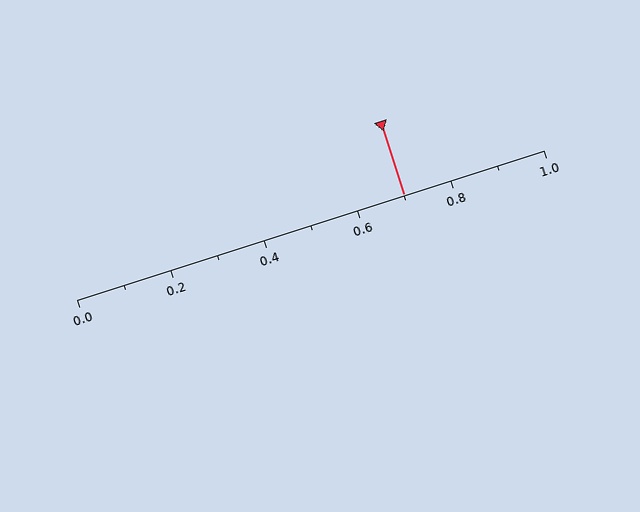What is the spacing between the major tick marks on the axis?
The major ticks are spaced 0.2 apart.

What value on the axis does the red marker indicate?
The marker indicates approximately 0.7.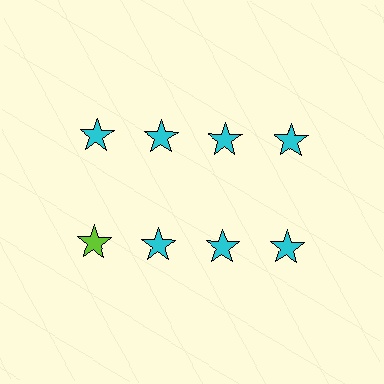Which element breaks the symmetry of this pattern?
The lime star in the second row, leftmost column breaks the symmetry. All other shapes are cyan stars.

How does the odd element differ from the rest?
It has a different color: lime instead of cyan.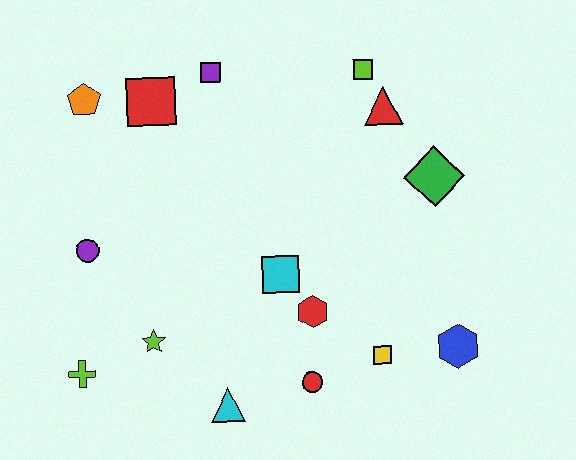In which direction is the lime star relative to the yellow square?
The lime star is to the left of the yellow square.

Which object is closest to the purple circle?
The lime star is closest to the purple circle.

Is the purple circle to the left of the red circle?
Yes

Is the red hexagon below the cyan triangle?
No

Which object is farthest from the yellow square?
The orange pentagon is farthest from the yellow square.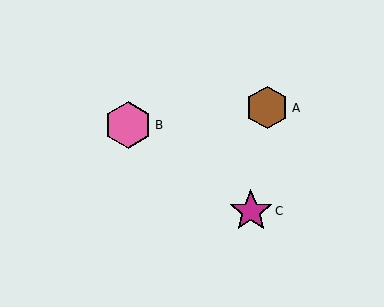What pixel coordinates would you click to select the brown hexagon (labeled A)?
Click at (267, 108) to select the brown hexagon A.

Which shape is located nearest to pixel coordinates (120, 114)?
The pink hexagon (labeled B) at (128, 125) is nearest to that location.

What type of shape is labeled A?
Shape A is a brown hexagon.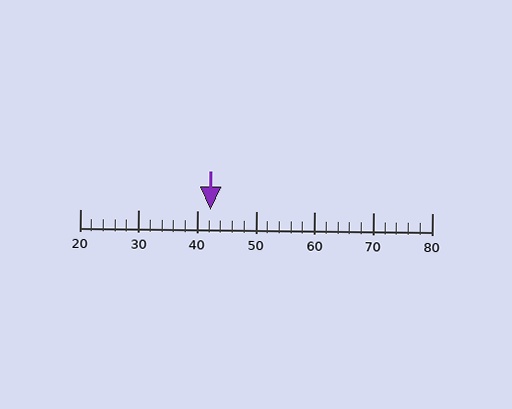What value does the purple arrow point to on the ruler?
The purple arrow points to approximately 42.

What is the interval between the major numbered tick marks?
The major tick marks are spaced 10 units apart.